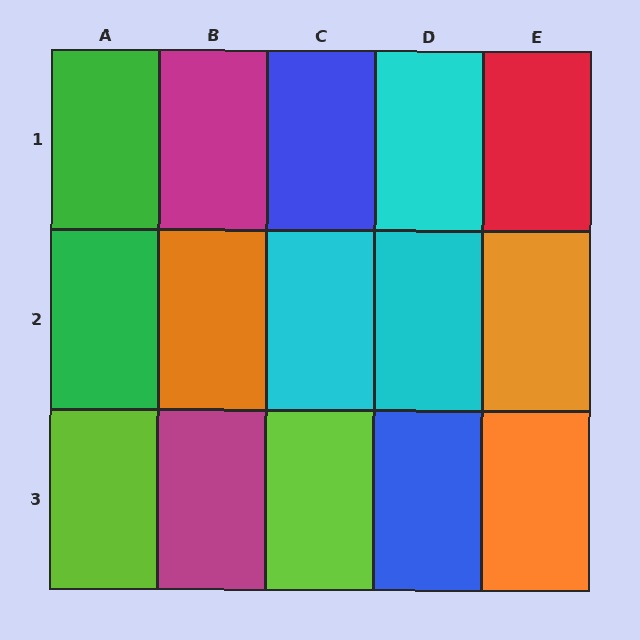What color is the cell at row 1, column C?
Blue.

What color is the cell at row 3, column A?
Lime.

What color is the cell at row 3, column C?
Lime.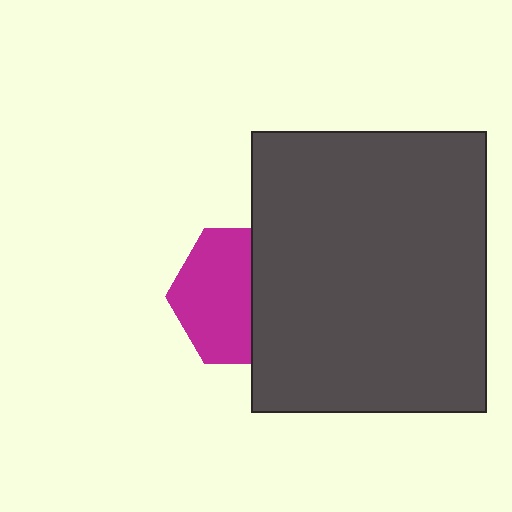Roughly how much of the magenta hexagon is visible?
About half of it is visible (roughly 57%).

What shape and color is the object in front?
The object in front is a dark gray rectangle.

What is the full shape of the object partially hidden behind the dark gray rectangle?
The partially hidden object is a magenta hexagon.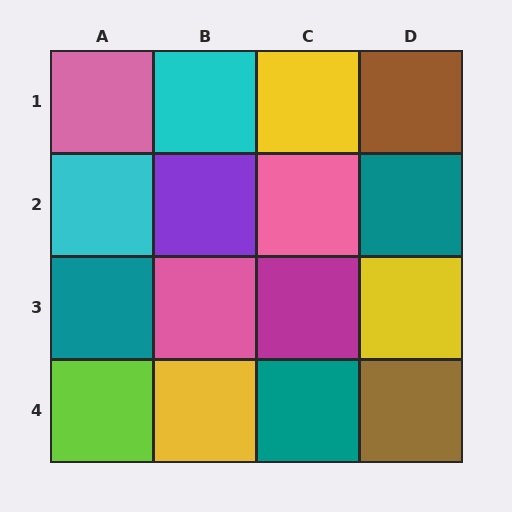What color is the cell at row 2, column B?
Purple.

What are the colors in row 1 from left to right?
Pink, cyan, yellow, brown.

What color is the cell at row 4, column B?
Yellow.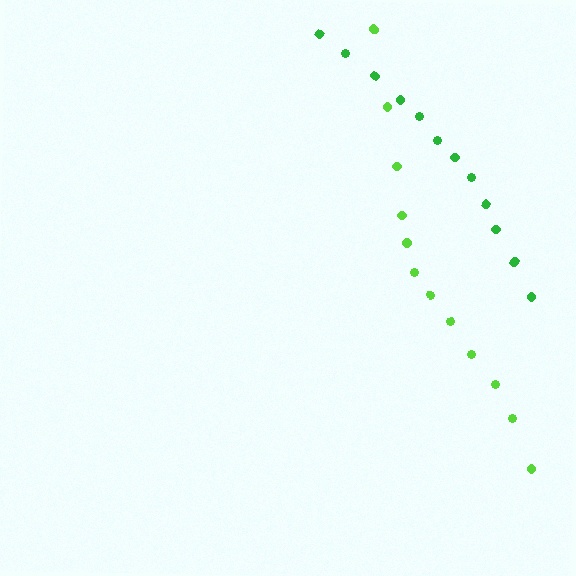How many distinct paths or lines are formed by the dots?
There are 2 distinct paths.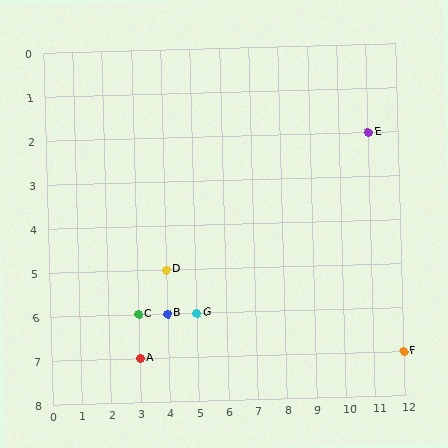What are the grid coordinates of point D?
Point D is at grid coordinates (4, 5).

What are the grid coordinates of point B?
Point B is at grid coordinates (4, 6).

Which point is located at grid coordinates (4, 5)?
Point D is at (4, 5).